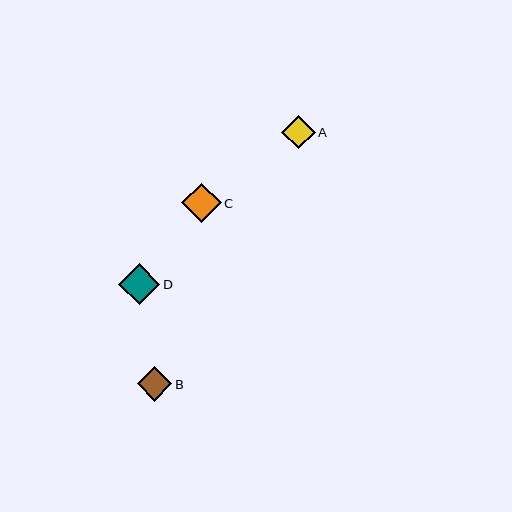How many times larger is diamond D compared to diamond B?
Diamond D is approximately 1.2 times the size of diamond B.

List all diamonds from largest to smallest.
From largest to smallest: D, C, B, A.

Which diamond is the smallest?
Diamond A is the smallest with a size of approximately 34 pixels.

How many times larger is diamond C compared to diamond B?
Diamond C is approximately 1.1 times the size of diamond B.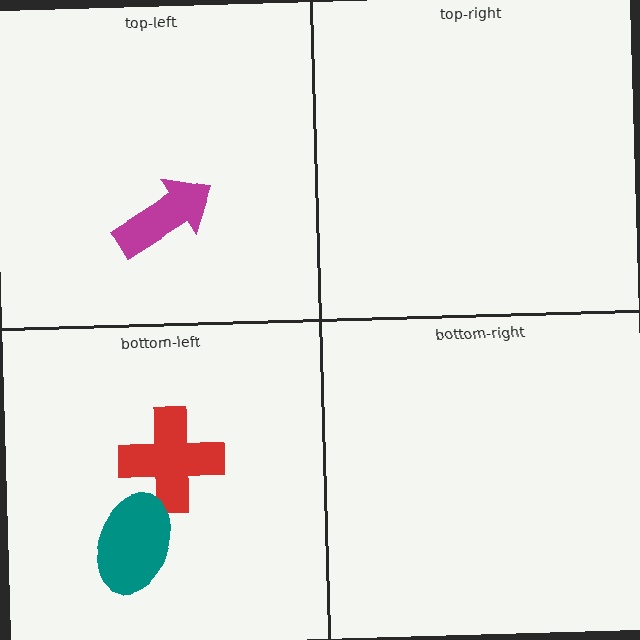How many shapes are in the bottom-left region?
2.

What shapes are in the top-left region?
The magenta arrow.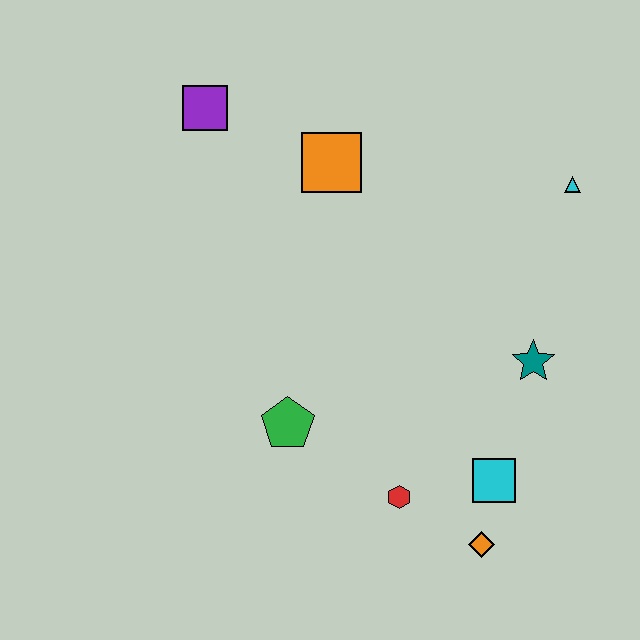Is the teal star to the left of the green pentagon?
No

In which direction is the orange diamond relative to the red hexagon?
The orange diamond is to the right of the red hexagon.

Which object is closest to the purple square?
The orange square is closest to the purple square.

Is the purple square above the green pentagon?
Yes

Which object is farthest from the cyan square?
The purple square is farthest from the cyan square.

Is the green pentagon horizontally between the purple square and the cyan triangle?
Yes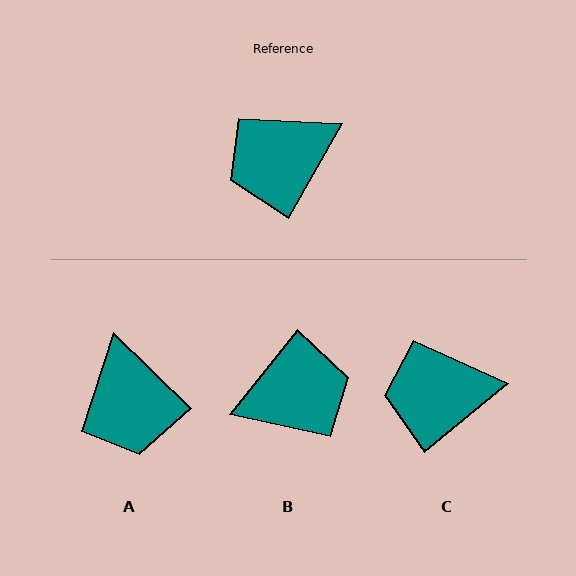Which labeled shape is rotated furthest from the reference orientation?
B, about 171 degrees away.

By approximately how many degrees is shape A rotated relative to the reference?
Approximately 76 degrees counter-clockwise.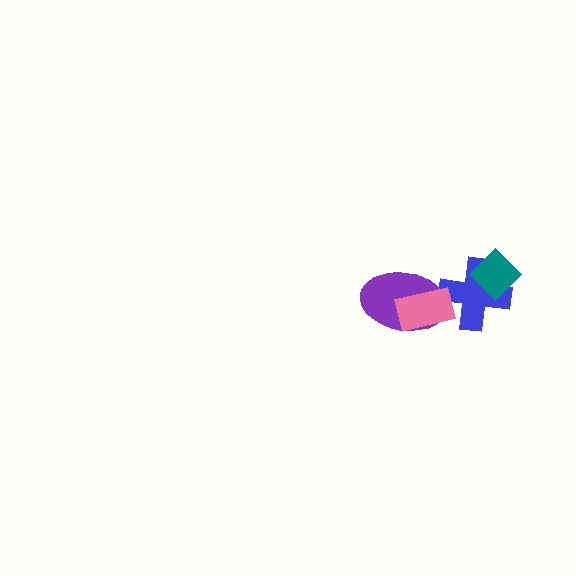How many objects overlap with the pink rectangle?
2 objects overlap with the pink rectangle.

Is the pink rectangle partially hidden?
No, no other shape covers it.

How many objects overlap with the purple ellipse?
2 objects overlap with the purple ellipse.